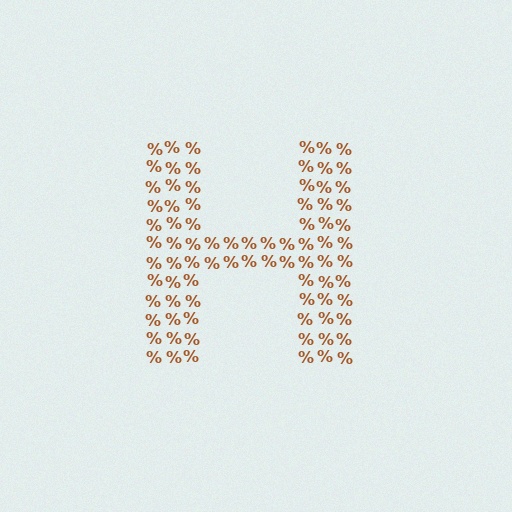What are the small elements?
The small elements are percent signs.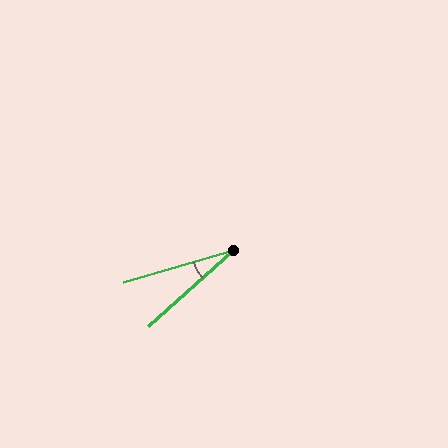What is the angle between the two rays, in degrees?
Approximately 25 degrees.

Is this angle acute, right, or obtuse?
It is acute.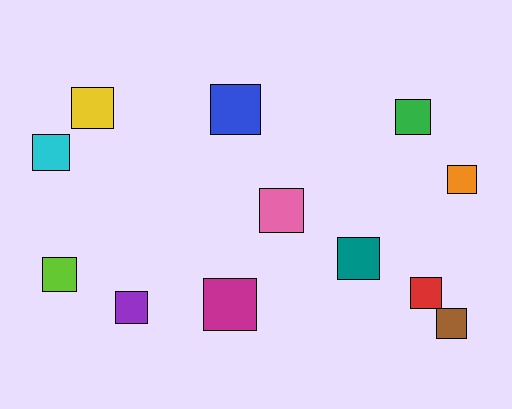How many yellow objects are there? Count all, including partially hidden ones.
There is 1 yellow object.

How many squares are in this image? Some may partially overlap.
There are 12 squares.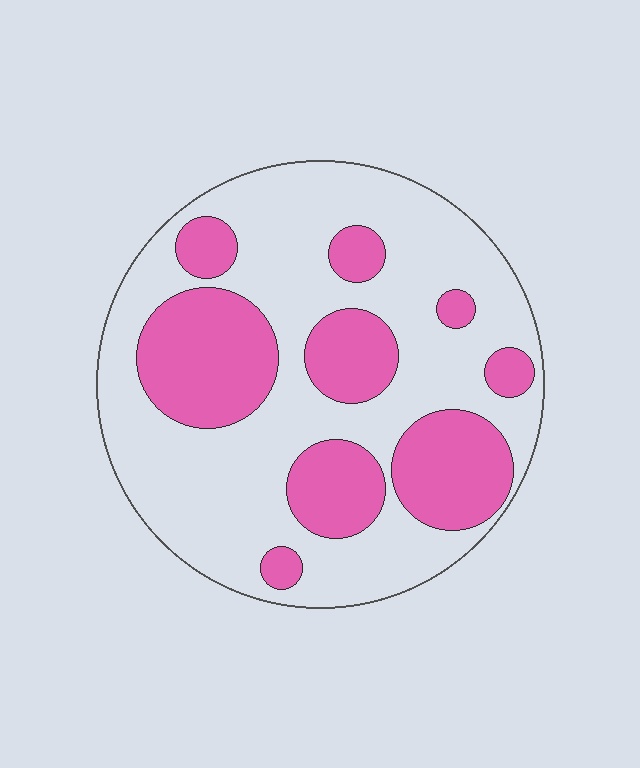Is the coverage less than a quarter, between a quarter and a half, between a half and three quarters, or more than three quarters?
Between a quarter and a half.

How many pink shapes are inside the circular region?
9.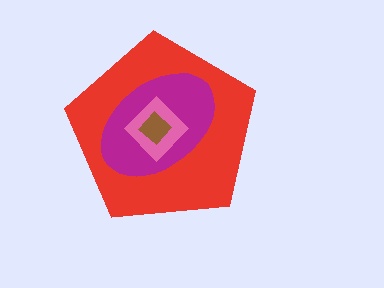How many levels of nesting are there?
4.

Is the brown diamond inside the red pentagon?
Yes.